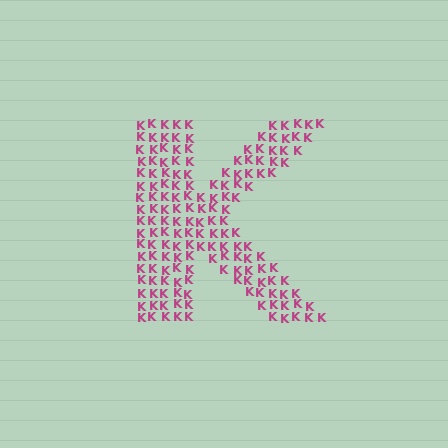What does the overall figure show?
The overall figure shows the letter K.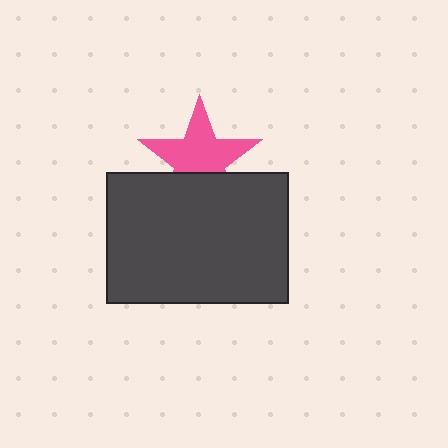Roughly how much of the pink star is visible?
Most of it is visible (roughly 67%).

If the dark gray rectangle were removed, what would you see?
You would see the complete pink star.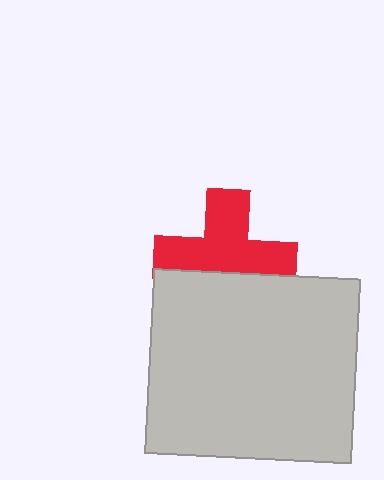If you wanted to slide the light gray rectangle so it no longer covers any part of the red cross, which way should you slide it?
Slide it down — that is the most direct way to separate the two shapes.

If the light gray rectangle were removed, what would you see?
You would see the complete red cross.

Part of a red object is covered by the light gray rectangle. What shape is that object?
It is a cross.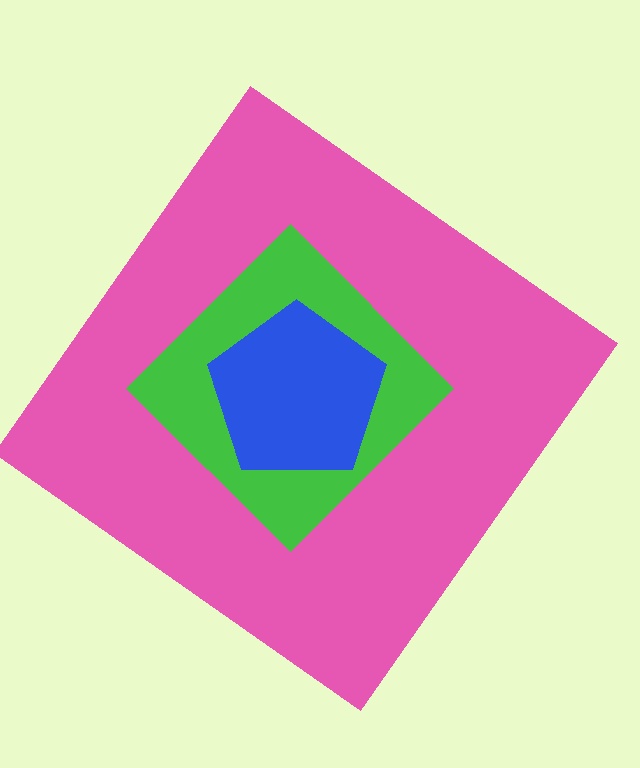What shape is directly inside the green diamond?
The blue pentagon.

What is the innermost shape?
The blue pentagon.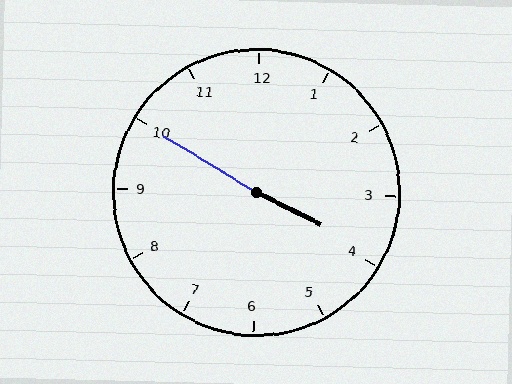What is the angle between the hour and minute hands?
Approximately 175 degrees.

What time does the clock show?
3:50.